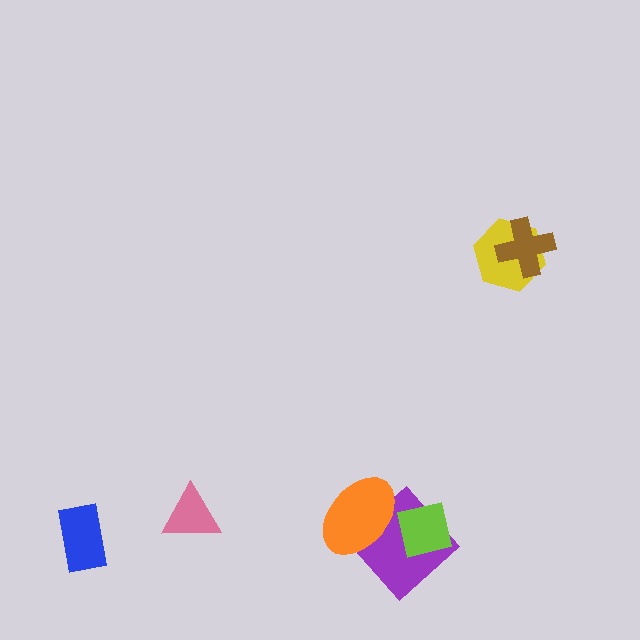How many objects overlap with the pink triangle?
0 objects overlap with the pink triangle.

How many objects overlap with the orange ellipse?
2 objects overlap with the orange ellipse.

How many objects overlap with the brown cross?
1 object overlaps with the brown cross.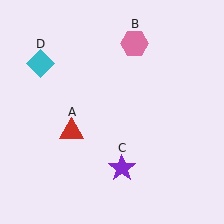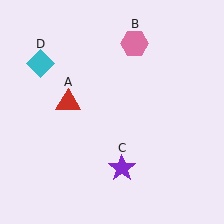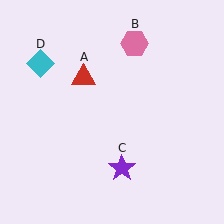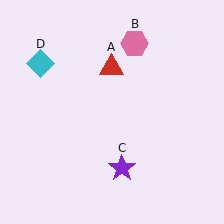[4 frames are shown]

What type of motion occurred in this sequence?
The red triangle (object A) rotated clockwise around the center of the scene.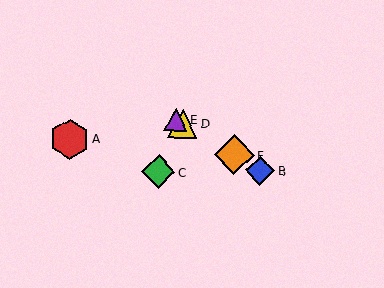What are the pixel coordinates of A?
Object A is at (70, 139).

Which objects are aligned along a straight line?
Objects B, D, E, F are aligned along a straight line.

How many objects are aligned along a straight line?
4 objects (B, D, E, F) are aligned along a straight line.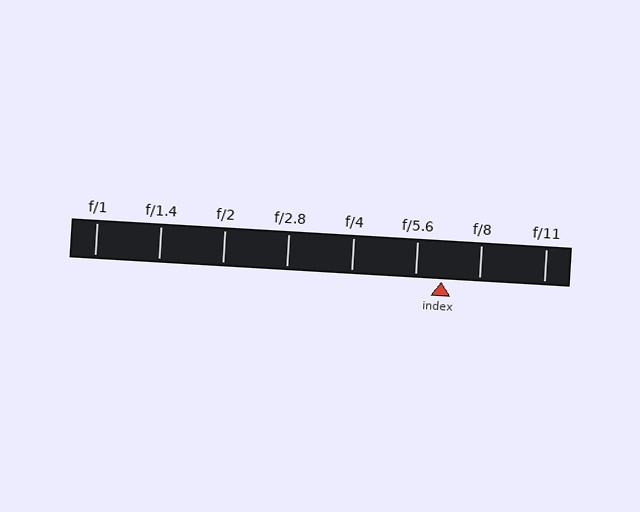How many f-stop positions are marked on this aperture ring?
There are 8 f-stop positions marked.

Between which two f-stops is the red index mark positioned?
The index mark is between f/5.6 and f/8.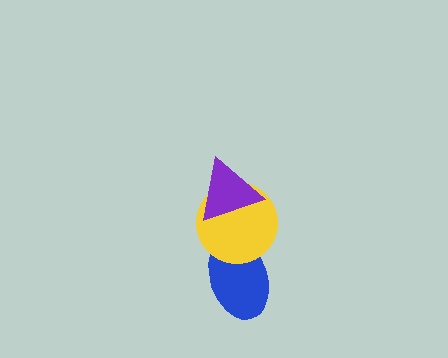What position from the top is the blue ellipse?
The blue ellipse is 3rd from the top.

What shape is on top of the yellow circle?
The purple triangle is on top of the yellow circle.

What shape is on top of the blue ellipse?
The yellow circle is on top of the blue ellipse.